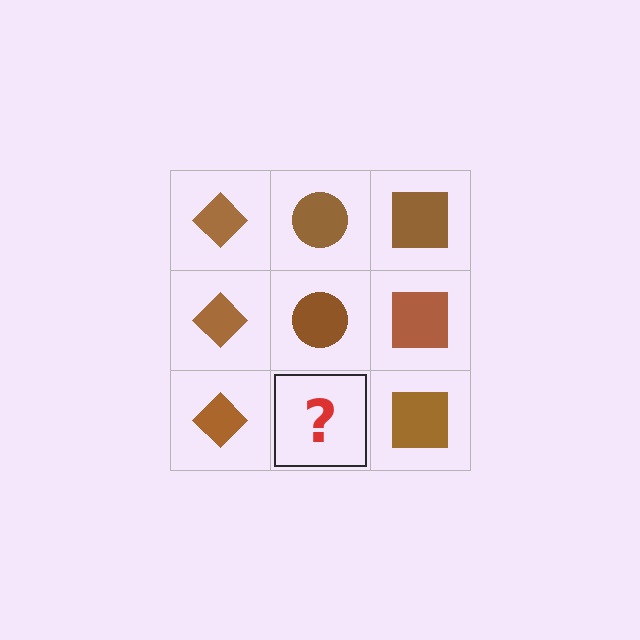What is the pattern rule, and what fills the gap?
The rule is that each column has a consistent shape. The gap should be filled with a brown circle.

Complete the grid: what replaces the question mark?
The question mark should be replaced with a brown circle.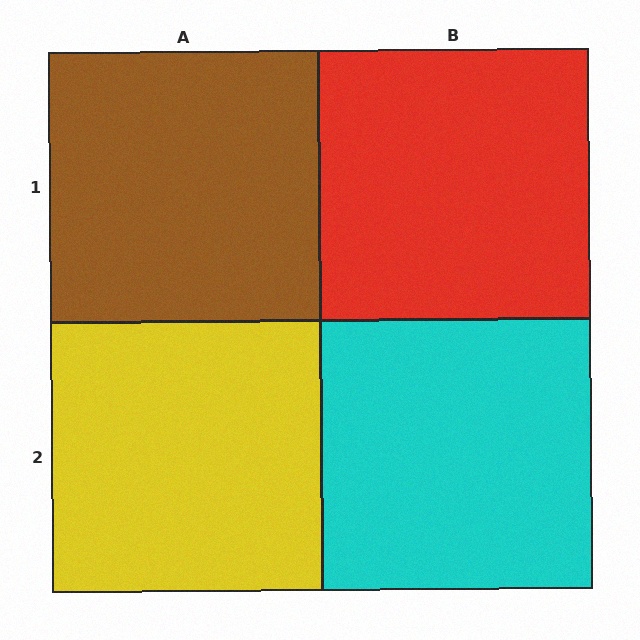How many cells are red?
1 cell is red.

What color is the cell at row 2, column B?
Cyan.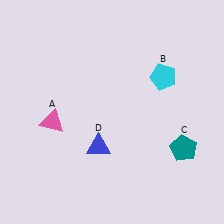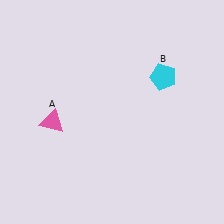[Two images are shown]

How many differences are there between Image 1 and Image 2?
There are 2 differences between the two images.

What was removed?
The teal pentagon (C), the blue triangle (D) were removed in Image 2.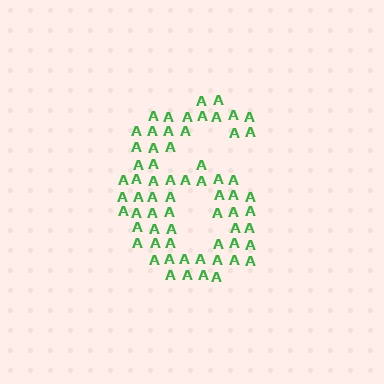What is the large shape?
The large shape is the digit 6.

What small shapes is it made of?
It is made of small letter A's.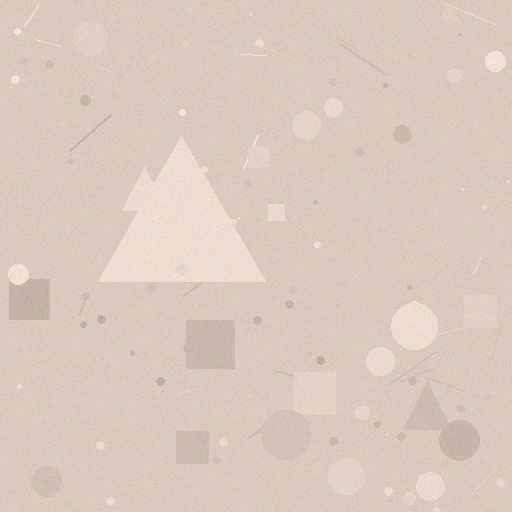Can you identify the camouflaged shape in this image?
The camouflaged shape is a triangle.